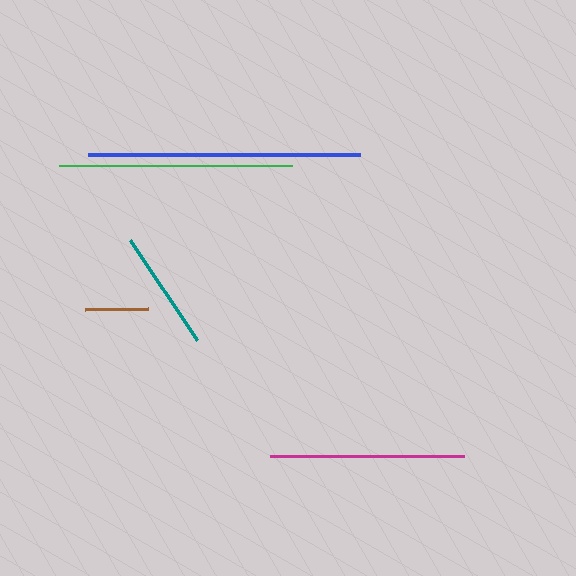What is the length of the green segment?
The green segment is approximately 233 pixels long.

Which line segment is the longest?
The blue line is the longest at approximately 272 pixels.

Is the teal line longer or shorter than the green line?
The green line is longer than the teal line.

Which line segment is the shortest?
The brown line is the shortest at approximately 63 pixels.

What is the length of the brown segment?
The brown segment is approximately 63 pixels long.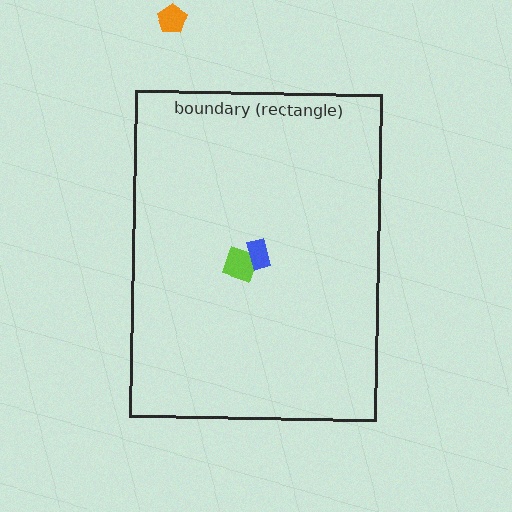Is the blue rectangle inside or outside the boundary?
Inside.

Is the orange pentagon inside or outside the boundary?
Outside.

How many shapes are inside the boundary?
2 inside, 1 outside.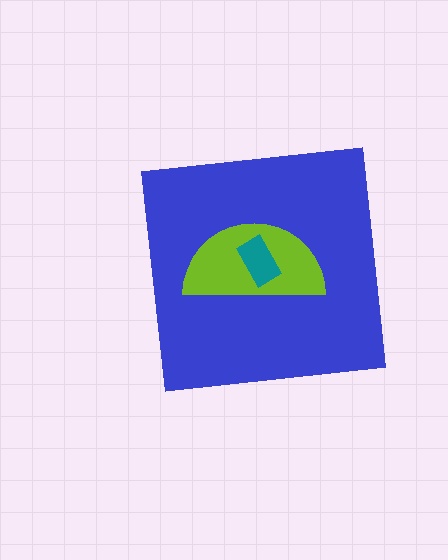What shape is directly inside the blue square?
The lime semicircle.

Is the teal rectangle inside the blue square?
Yes.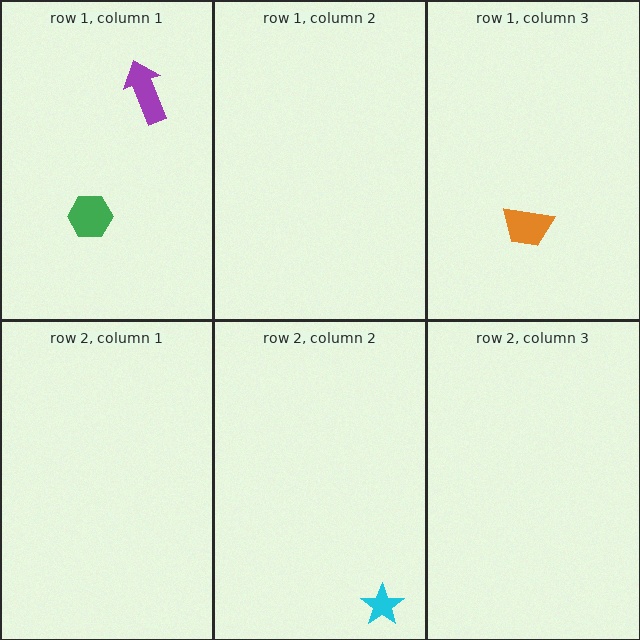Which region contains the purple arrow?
The row 1, column 1 region.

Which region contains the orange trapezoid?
The row 1, column 3 region.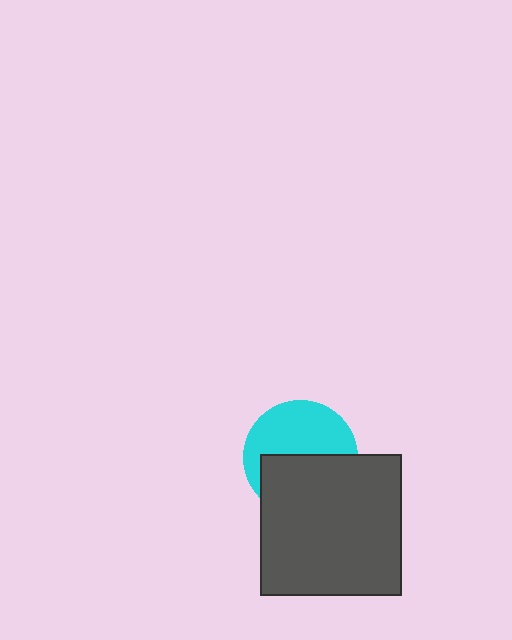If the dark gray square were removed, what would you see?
You would see the complete cyan circle.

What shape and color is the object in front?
The object in front is a dark gray square.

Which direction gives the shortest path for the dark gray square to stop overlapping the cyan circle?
Moving down gives the shortest separation.